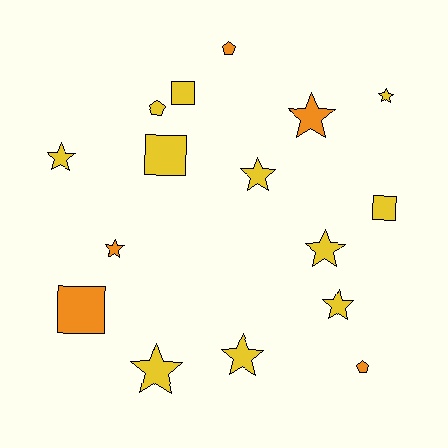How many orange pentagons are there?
There are 2 orange pentagons.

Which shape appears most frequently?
Star, with 9 objects.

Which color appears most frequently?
Yellow, with 11 objects.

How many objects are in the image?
There are 16 objects.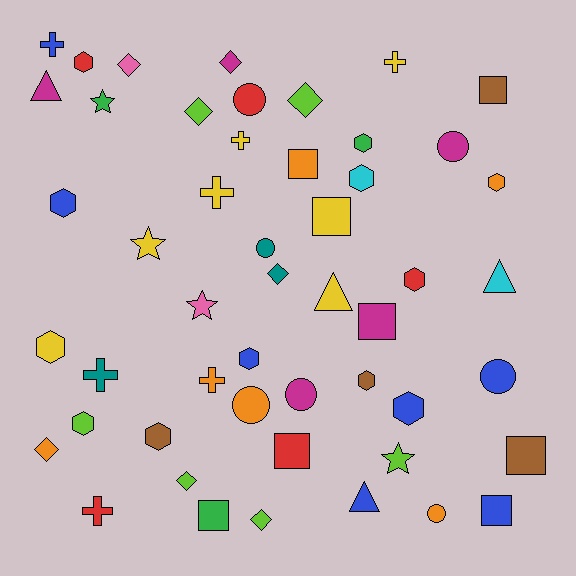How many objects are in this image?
There are 50 objects.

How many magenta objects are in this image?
There are 5 magenta objects.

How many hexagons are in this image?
There are 12 hexagons.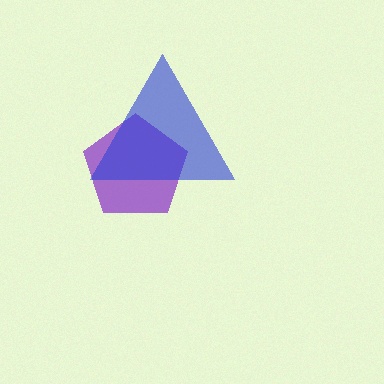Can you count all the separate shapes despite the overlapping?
Yes, there are 2 separate shapes.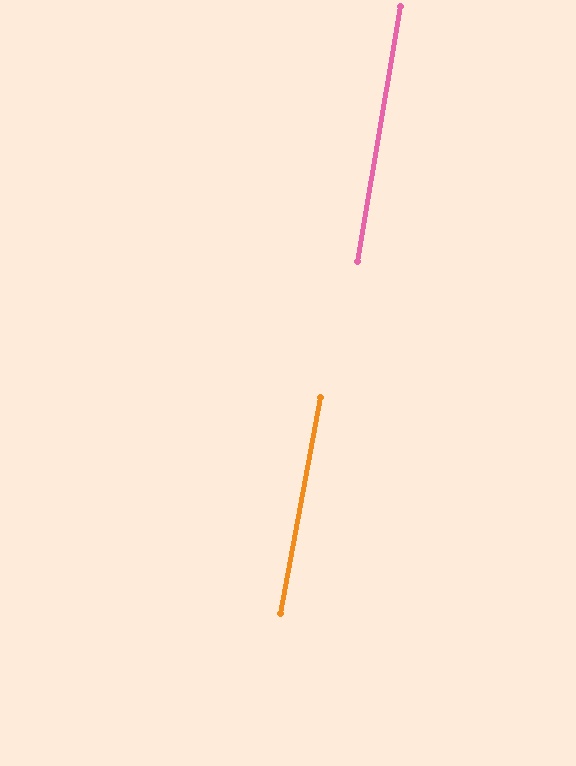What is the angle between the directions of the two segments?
Approximately 1 degree.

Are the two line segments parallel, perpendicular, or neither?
Parallel — their directions differ by only 0.8°.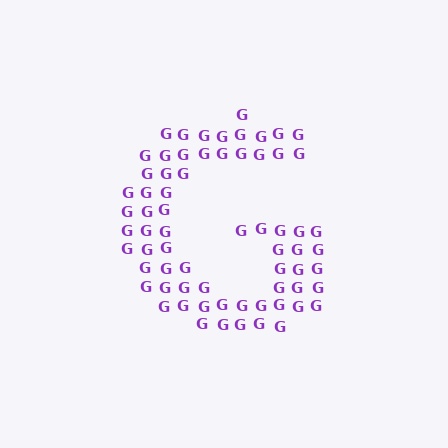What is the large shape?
The large shape is the letter G.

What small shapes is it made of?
It is made of small letter G's.